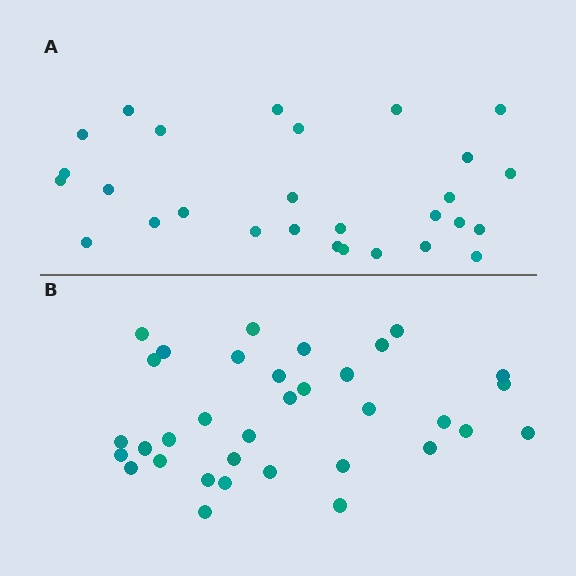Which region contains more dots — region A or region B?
Region B (the bottom region) has more dots.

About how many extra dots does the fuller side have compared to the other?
Region B has about 6 more dots than region A.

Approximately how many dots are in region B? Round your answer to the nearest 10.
About 30 dots. (The exact count is 34, which rounds to 30.)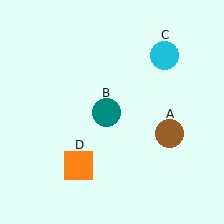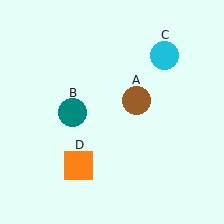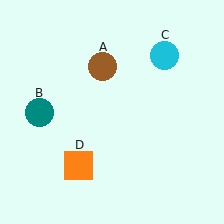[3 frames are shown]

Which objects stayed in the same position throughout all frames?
Cyan circle (object C) and orange square (object D) remained stationary.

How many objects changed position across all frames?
2 objects changed position: brown circle (object A), teal circle (object B).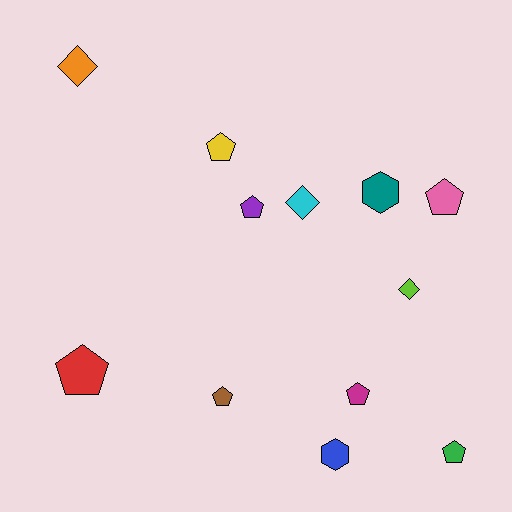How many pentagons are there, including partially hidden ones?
There are 7 pentagons.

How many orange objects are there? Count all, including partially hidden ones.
There is 1 orange object.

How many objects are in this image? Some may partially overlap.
There are 12 objects.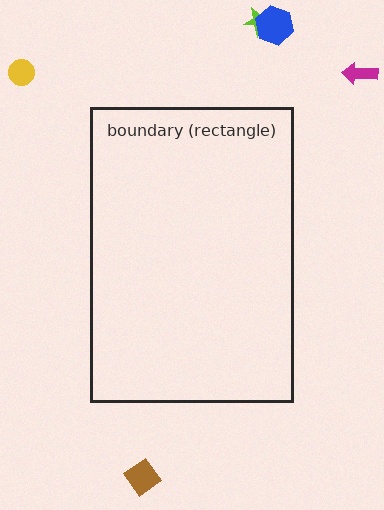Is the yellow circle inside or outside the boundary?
Outside.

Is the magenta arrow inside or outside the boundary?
Outside.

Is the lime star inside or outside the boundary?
Outside.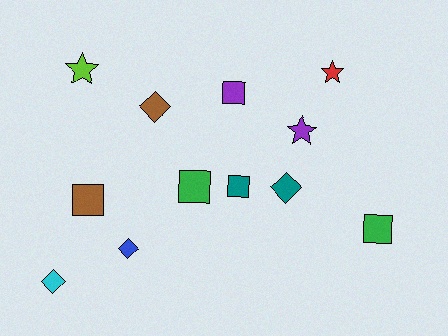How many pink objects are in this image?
There are no pink objects.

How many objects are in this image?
There are 12 objects.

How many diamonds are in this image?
There are 4 diamonds.